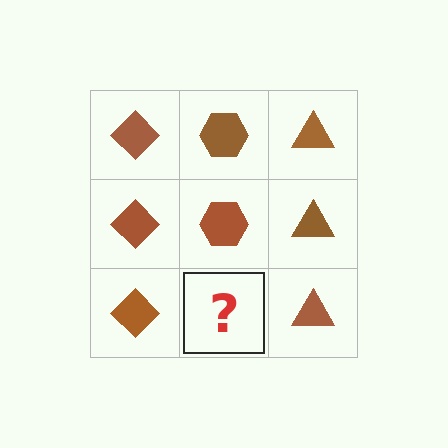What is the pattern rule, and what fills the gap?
The rule is that each column has a consistent shape. The gap should be filled with a brown hexagon.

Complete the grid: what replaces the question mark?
The question mark should be replaced with a brown hexagon.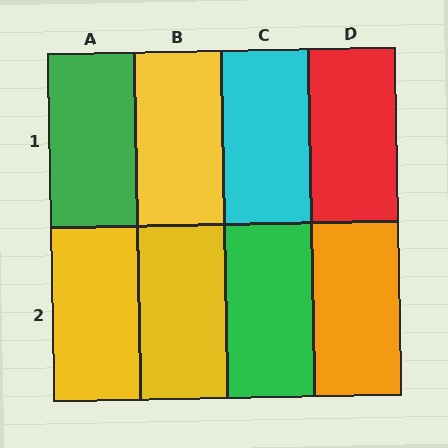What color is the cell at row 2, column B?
Yellow.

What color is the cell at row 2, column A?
Yellow.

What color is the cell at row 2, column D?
Orange.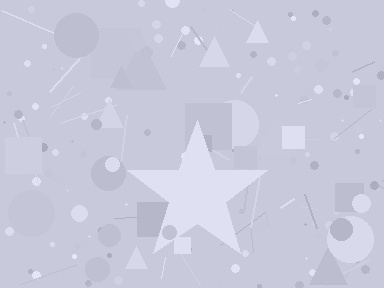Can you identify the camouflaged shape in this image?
The camouflaged shape is a star.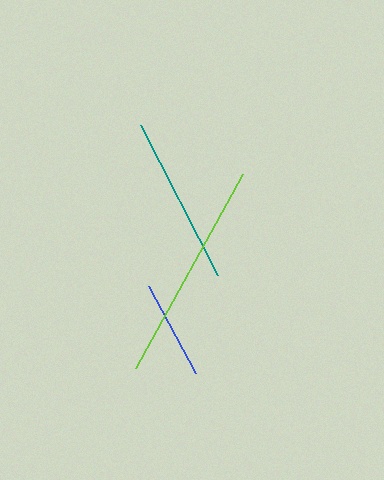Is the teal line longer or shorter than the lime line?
The lime line is longer than the teal line.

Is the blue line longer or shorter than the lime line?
The lime line is longer than the blue line.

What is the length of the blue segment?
The blue segment is approximately 99 pixels long.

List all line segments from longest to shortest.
From longest to shortest: lime, teal, blue.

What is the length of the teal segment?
The teal segment is approximately 169 pixels long.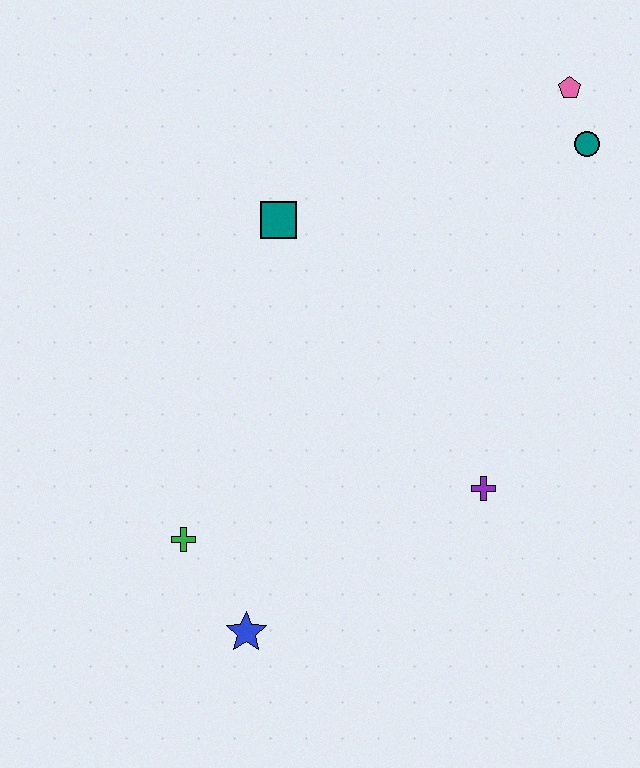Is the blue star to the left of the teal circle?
Yes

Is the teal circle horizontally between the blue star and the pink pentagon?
No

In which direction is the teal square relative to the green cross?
The teal square is above the green cross.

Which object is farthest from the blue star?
The pink pentagon is farthest from the blue star.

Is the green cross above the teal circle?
No